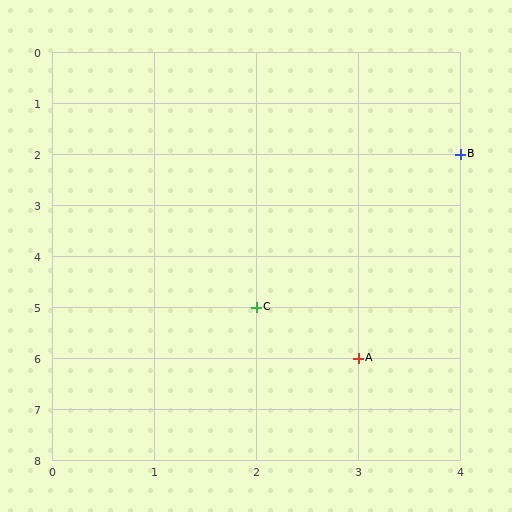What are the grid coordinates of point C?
Point C is at grid coordinates (2, 5).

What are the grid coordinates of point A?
Point A is at grid coordinates (3, 6).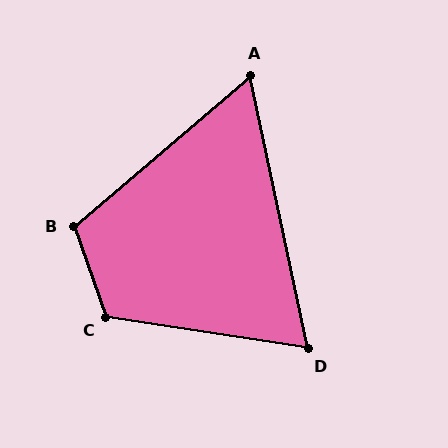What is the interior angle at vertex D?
Approximately 69 degrees (acute).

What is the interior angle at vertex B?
Approximately 111 degrees (obtuse).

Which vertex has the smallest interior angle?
A, at approximately 61 degrees.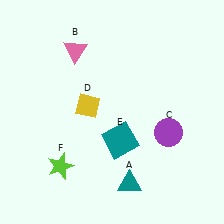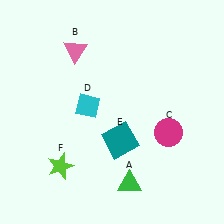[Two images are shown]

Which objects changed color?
A changed from teal to green. C changed from purple to magenta. D changed from yellow to cyan.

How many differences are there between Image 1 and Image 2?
There are 3 differences between the two images.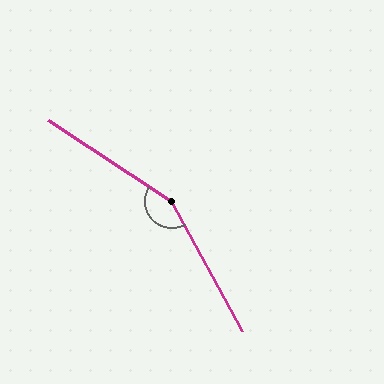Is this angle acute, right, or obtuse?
It is obtuse.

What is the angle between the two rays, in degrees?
Approximately 152 degrees.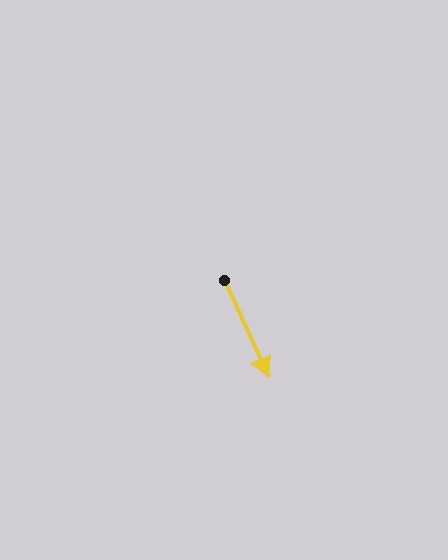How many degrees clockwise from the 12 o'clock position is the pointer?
Approximately 155 degrees.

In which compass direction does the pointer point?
Southeast.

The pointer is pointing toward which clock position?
Roughly 5 o'clock.